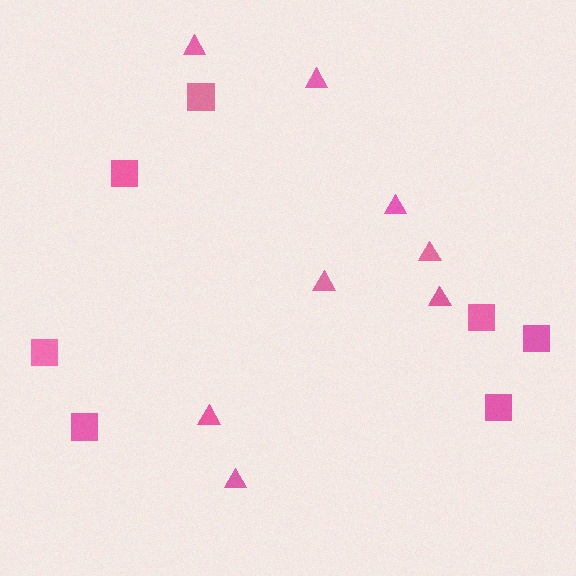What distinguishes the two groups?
There are 2 groups: one group of squares (7) and one group of triangles (8).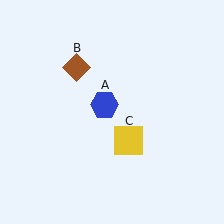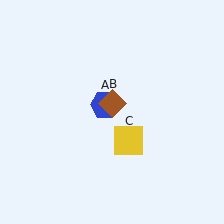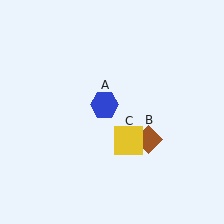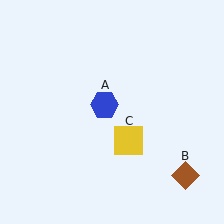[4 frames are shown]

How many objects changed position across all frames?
1 object changed position: brown diamond (object B).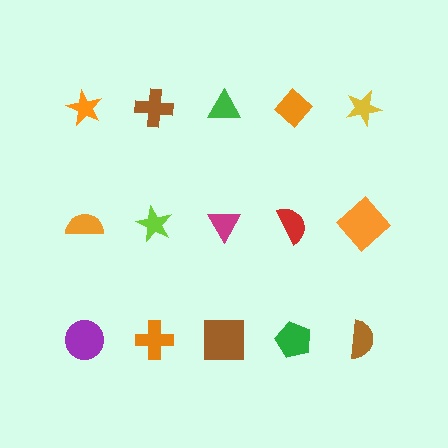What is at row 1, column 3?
A green triangle.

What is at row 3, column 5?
A brown semicircle.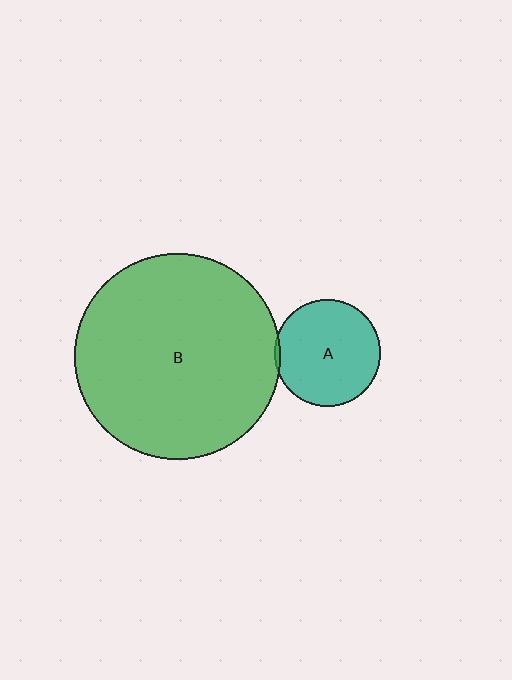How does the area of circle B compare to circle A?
Approximately 3.8 times.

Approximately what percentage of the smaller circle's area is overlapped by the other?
Approximately 5%.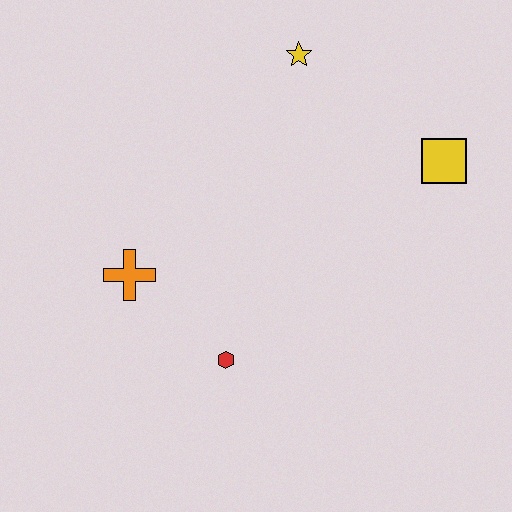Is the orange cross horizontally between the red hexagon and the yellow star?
No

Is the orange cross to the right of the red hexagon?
No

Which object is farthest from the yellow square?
The orange cross is farthest from the yellow square.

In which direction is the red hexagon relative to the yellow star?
The red hexagon is below the yellow star.